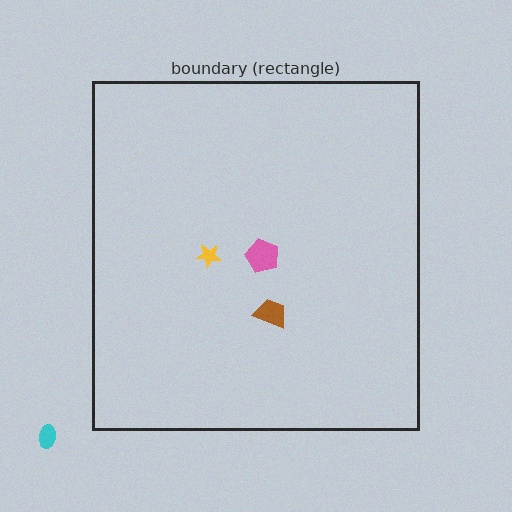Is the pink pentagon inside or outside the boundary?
Inside.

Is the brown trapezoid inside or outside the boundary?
Inside.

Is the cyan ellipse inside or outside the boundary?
Outside.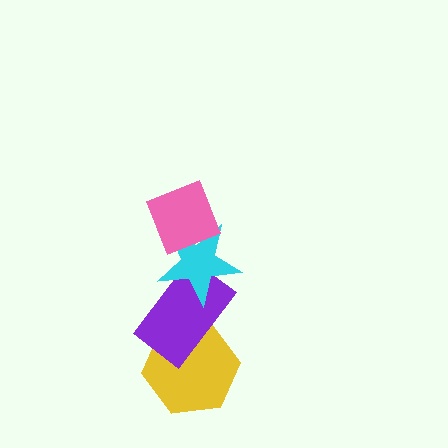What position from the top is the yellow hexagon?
The yellow hexagon is 4th from the top.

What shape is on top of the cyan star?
The pink diamond is on top of the cyan star.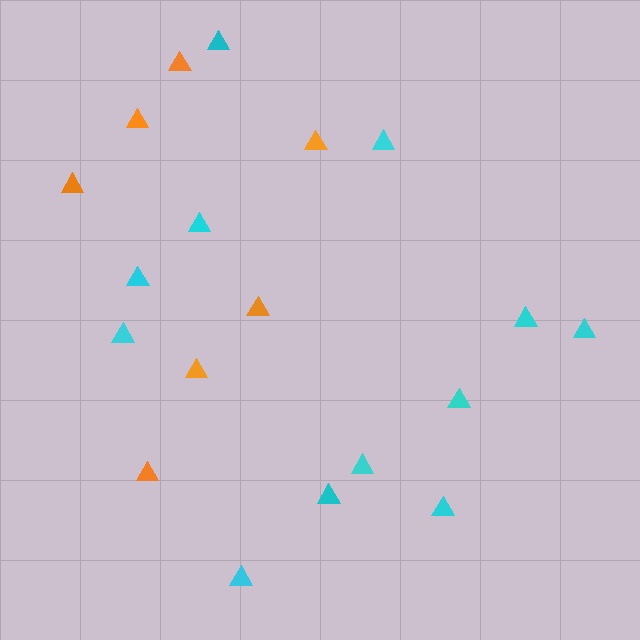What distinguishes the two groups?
There are 2 groups: one group of orange triangles (7) and one group of cyan triangles (12).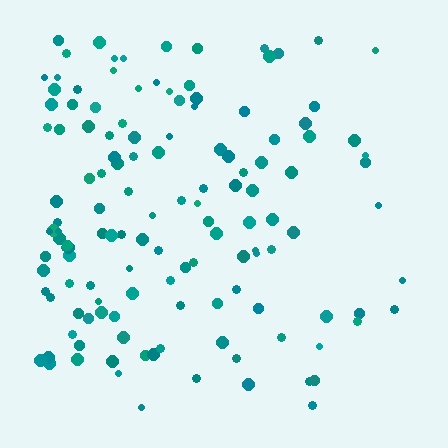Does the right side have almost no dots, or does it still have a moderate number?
Still a moderate number, just noticeably fewer than the left.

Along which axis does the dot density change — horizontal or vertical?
Horizontal.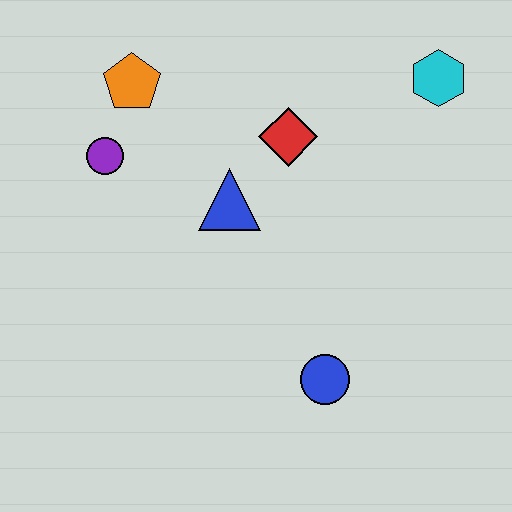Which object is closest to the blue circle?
The blue triangle is closest to the blue circle.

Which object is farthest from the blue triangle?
The cyan hexagon is farthest from the blue triangle.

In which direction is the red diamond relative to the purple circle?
The red diamond is to the right of the purple circle.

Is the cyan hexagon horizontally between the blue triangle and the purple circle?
No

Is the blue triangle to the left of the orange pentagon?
No